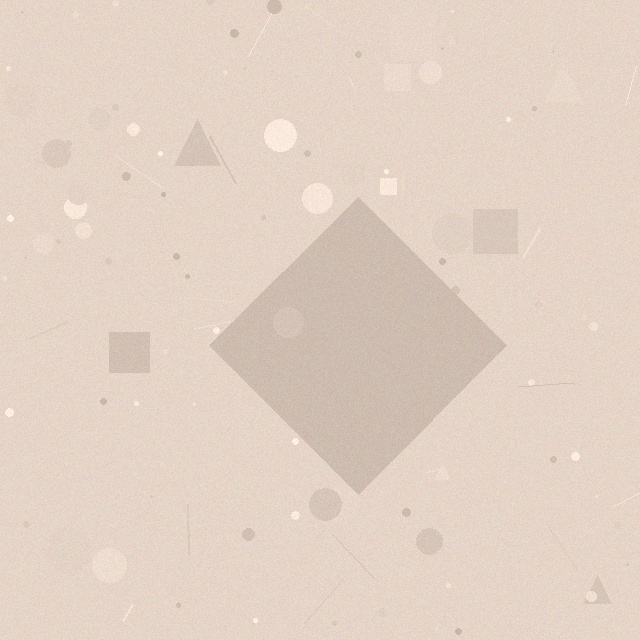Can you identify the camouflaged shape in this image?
The camouflaged shape is a diamond.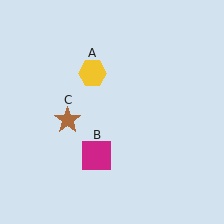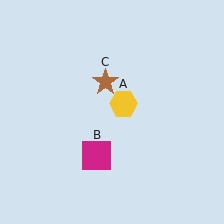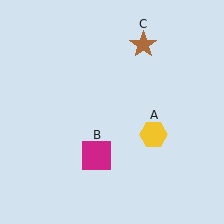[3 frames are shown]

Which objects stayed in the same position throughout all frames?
Magenta square (object B) remained stationary.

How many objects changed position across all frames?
2 objects changed position: yellow hexagon (object A), brown star (object C).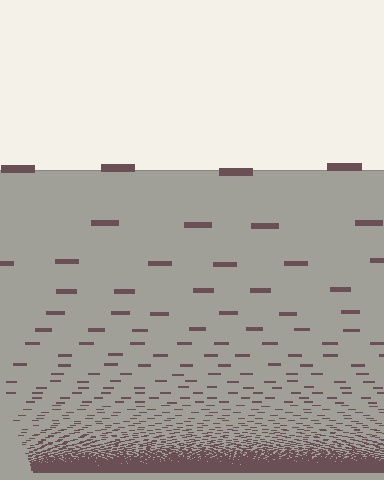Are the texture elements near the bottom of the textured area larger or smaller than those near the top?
Smaller. The gradient is inverted — elements near the bottom are smaller and denser.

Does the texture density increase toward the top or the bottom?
Density increases toward the bottom.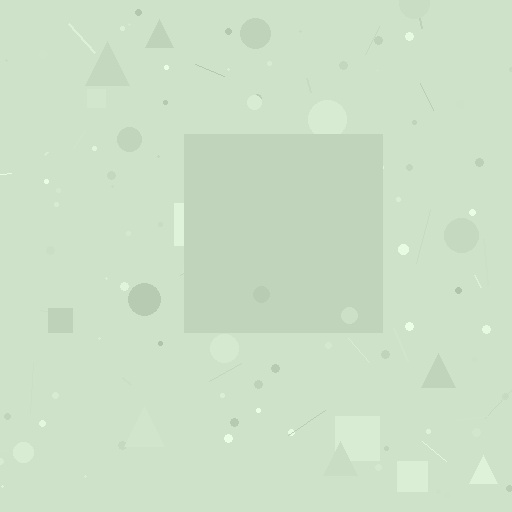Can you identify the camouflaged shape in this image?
The camouflaged shape is a square.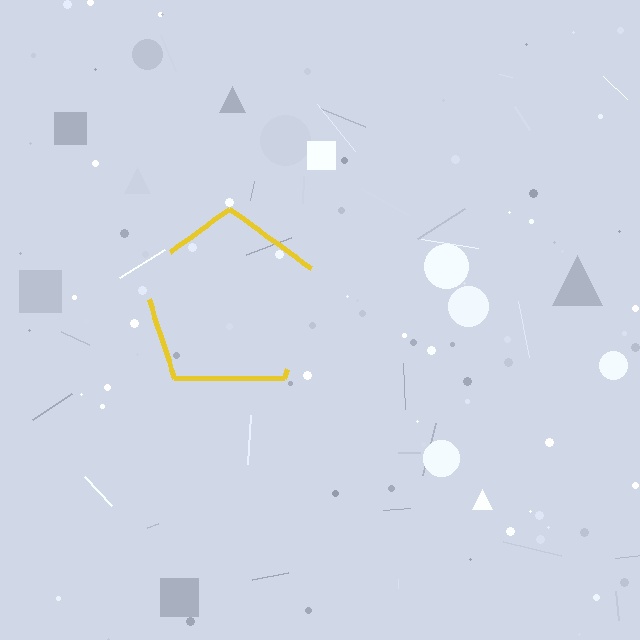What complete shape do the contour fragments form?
The contour fragments form a pentagon.